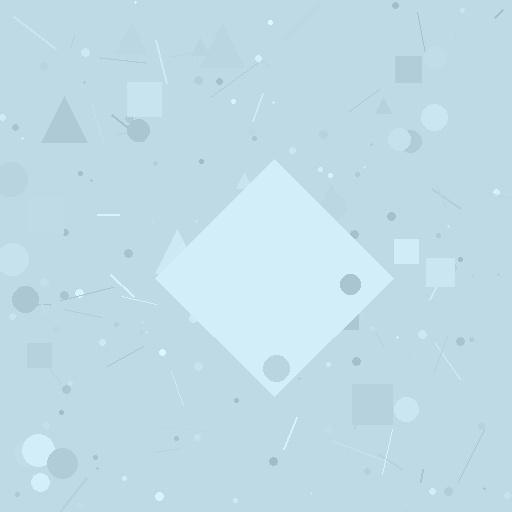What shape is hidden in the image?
A diamond is hidden in the image.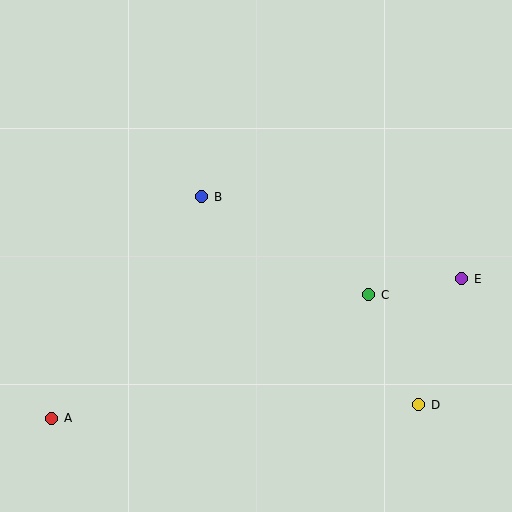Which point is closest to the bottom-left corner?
Point A is closest to the bottom-left corner.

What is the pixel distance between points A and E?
The distance between A and E is 433 pixels.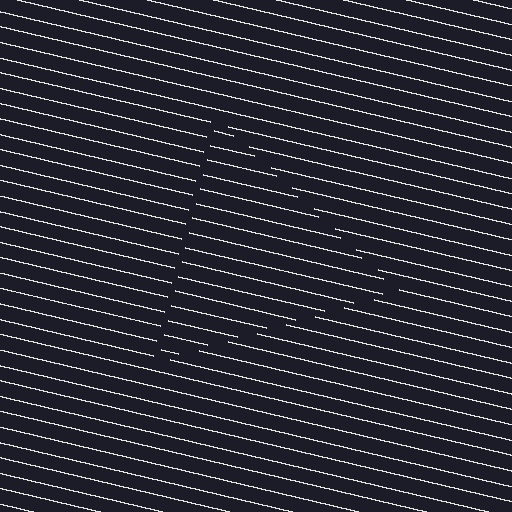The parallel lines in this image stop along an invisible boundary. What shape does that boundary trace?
An illusory triangle. The interior of the shape contains the same grating, shifted by half a period — the contour is defined by the phase discontinuity where line-ends from the inner and outer gratings abut.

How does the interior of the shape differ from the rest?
The interior of the shape contains the same grating, shifted by half a period — the contour is defined by the phase discontinuity where line-ends from the inner and outer gratings abut.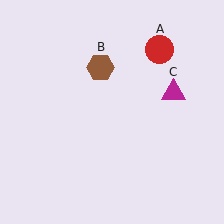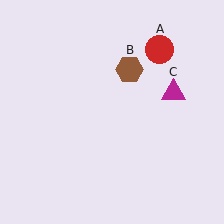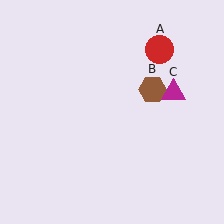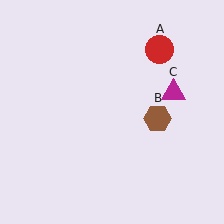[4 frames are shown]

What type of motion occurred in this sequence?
The brown hexagon (object B) rotated clockwise around the center of the scene.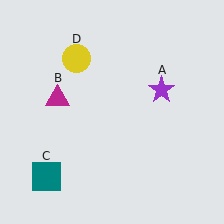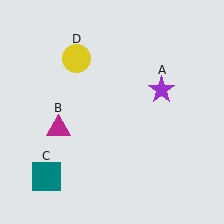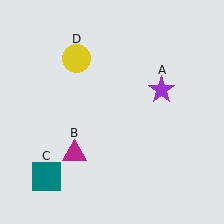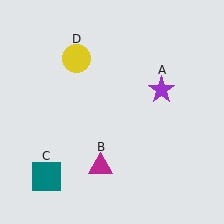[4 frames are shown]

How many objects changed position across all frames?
1 object changed position: magenta triangle (object B).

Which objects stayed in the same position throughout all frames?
Purple star (object A) and teal square (object C) and yellow circle (object D) remained stationary.